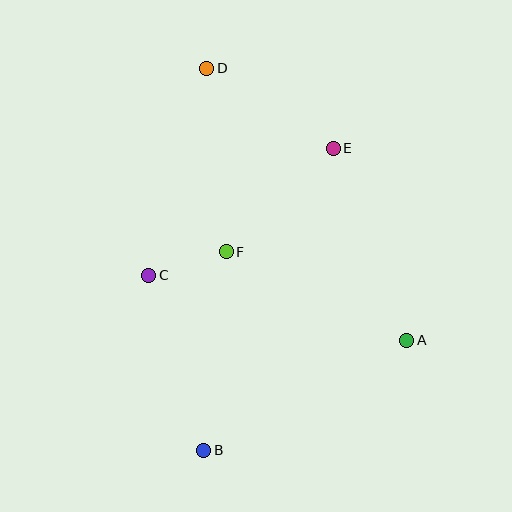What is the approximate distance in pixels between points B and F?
The distance between B and F is approximately 200 pixels.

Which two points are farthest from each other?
Points B and D are farthest from each other.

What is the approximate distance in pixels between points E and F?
The distance between E and F is approximately 149 pixels.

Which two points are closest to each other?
Points C and F are closest to each other.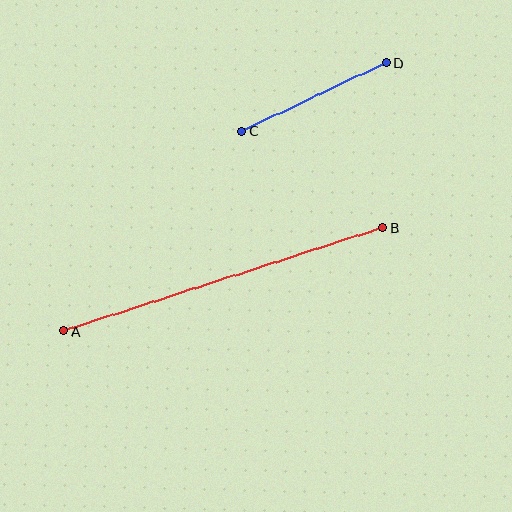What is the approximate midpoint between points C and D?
The midpoint is at approximately (314, 97) pixels.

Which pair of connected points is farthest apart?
Points A and B are farthest apart.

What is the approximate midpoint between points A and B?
The midpoint is at approximately (223, 280) pixels.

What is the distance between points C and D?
The distance is approximately 160 pixels.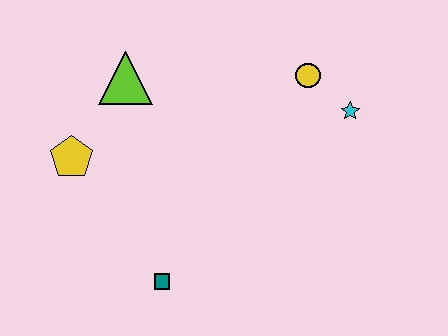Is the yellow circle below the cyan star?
No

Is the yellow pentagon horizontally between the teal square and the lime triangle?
No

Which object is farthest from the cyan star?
The yellow pentagon is farthest from the cyan star.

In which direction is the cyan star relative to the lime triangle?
The cyan star is to the right of the lime triangle.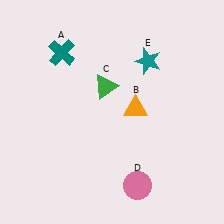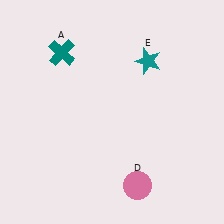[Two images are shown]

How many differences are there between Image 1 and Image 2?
There are 2 differences between the two images.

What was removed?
The green triangle (C), the orange triangle (B) were removed in Image 2.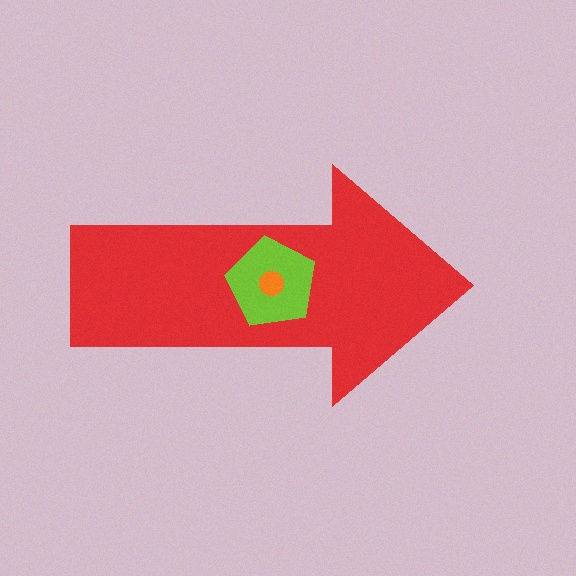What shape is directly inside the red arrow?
The lime pentagon.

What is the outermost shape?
The red arrow.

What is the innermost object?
The orange circle.